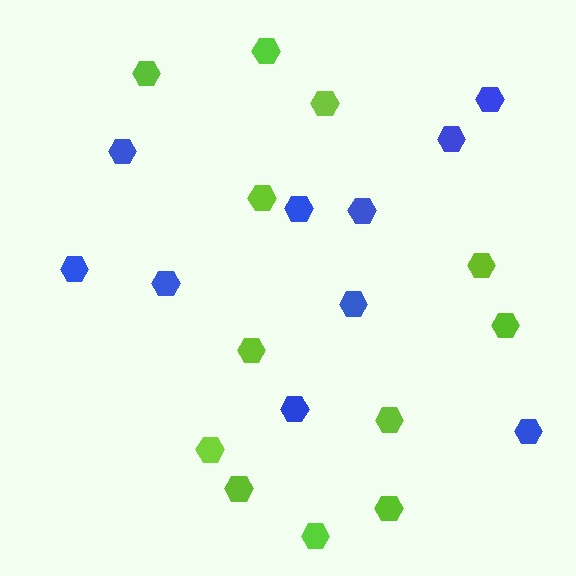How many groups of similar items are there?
There are 2 groups: one group of blue hexagons (10) and one group of lime hexagons (12).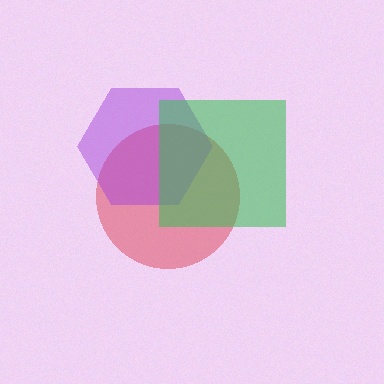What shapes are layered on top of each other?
The layered shapes are: a red circle, a purple hexagon, a green square.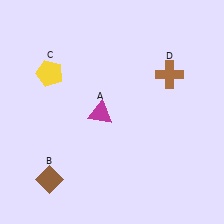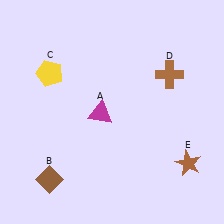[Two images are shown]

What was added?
A brown star (E) was added in Image 2.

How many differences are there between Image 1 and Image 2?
There is 1 difference between the two images.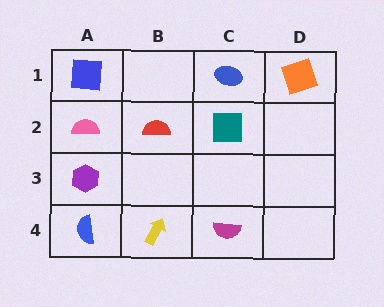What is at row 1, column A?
A blue square.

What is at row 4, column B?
A yellow arrow.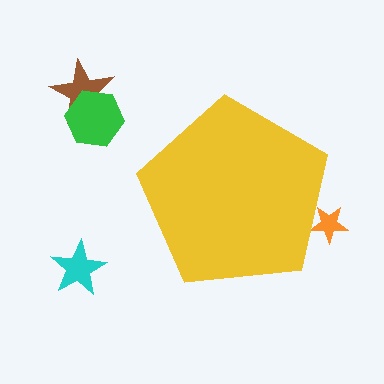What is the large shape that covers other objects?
A yellow pentagon.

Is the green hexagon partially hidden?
No, the green hexagon is fully visible.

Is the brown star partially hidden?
No, the brown star is fully visible.